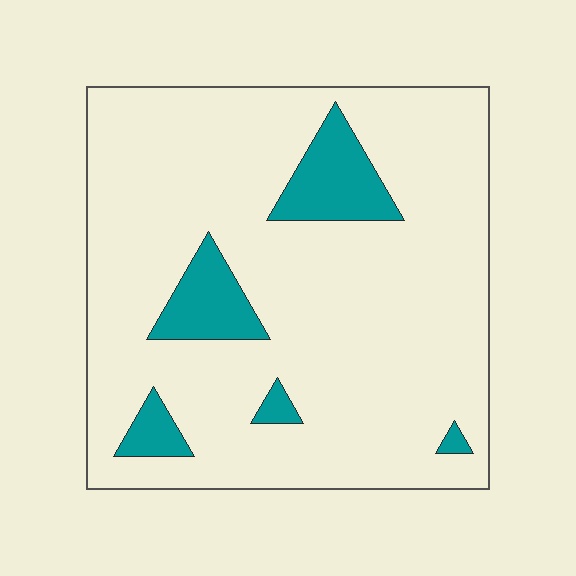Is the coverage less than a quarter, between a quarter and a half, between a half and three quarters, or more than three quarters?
Less than a quarter.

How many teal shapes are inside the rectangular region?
5.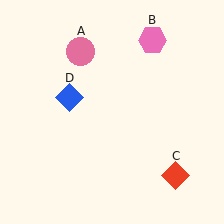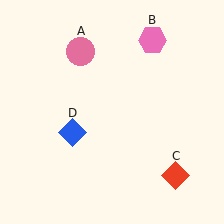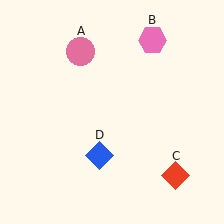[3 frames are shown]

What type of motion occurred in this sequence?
The blue diamond (object D) rotated counterclockwise around the center of the scene.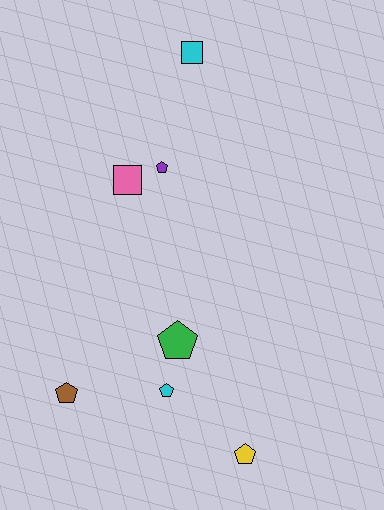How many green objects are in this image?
There is 1 green object.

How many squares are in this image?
There are 2 squares.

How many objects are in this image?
There are 7 objects.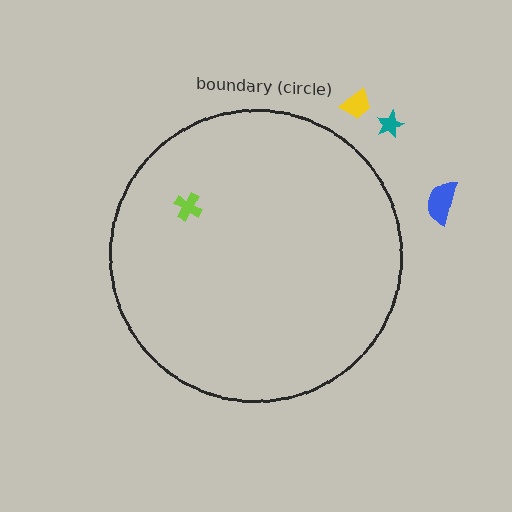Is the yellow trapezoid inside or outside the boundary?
Outside.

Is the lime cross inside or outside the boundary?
Inside.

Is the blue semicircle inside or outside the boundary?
Outside.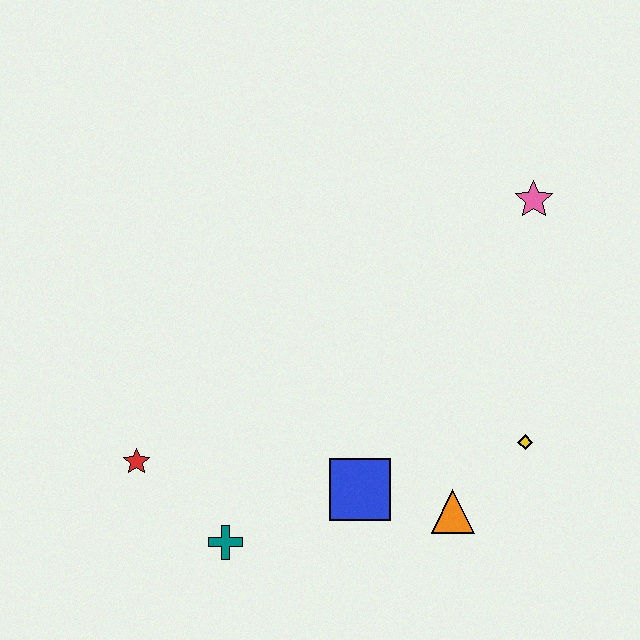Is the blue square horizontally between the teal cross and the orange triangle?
Yes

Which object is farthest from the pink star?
The red star is farthest from the pink star.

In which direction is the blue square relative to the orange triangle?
The blue square is to the left of the orange triangle.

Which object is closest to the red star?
The teal cross is closest to the red star.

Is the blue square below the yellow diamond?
Yes